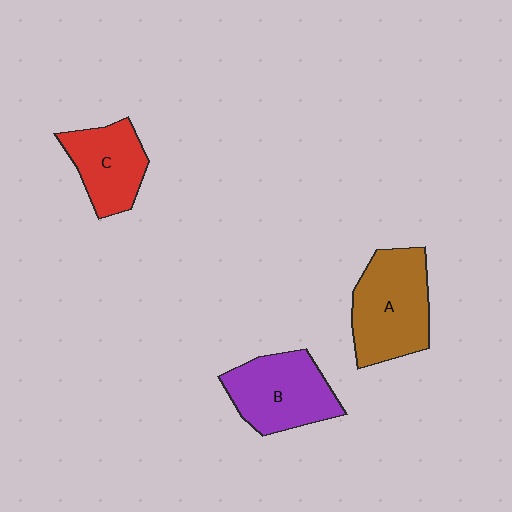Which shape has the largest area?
Shape A (brown).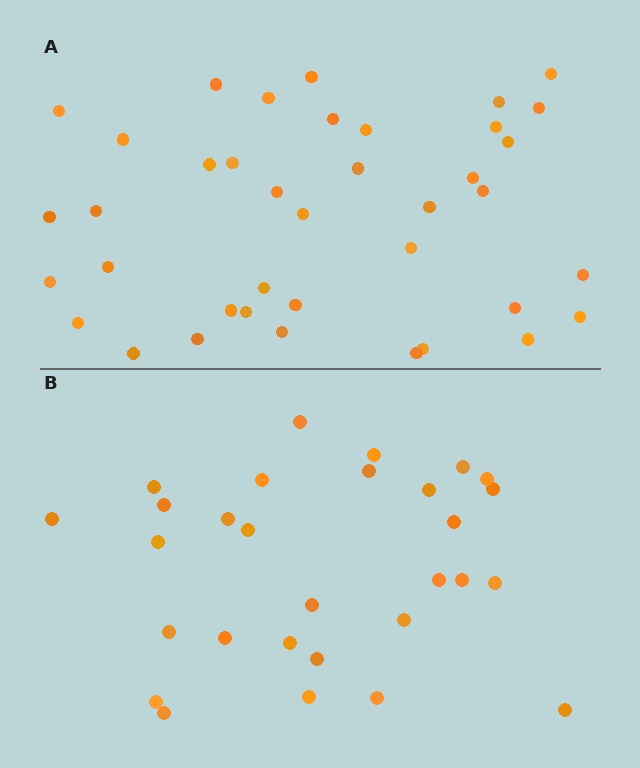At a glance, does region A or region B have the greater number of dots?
Region A (the top region) has more dots.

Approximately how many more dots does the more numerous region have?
Region A has roughly 10 or so more dots than region B.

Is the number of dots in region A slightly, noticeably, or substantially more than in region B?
Region A has noticeably more, but not dramatically so. The ratio is roughly 1.3 to 1.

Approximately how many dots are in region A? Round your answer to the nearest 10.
About 40 dots. (The exact count is 39, which rounds to 40.)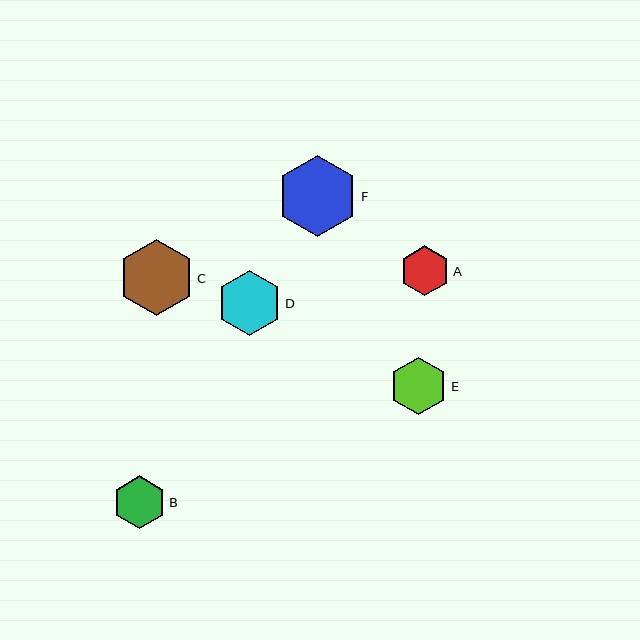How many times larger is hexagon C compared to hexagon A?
Hexagon C is approximately 1.5 times the size of hexagon A.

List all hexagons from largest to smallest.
From largest to smallest: F, C, D, E, B, A.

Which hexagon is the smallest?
Hexagon A is the smallest with a size of approximately 50 pixels.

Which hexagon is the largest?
Hexagon F is the largest with a size of approximately 81 pixels.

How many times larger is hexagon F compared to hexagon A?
Hexagon F is approximately 1.6 times the size of hexagon A.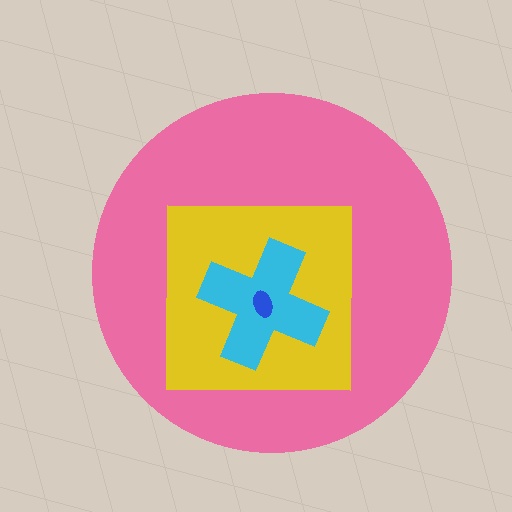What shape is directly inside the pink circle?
The yellow square.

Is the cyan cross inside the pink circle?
Yes.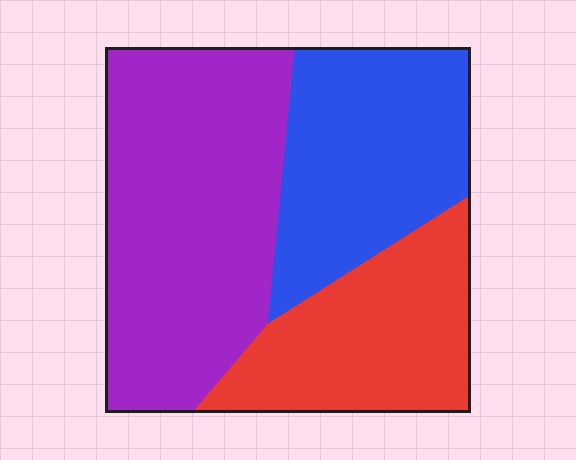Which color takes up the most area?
Purple, at roughly 45%.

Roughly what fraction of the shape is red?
Red covers about 25% of the shape.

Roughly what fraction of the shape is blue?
Blue covers 29% of the shape.